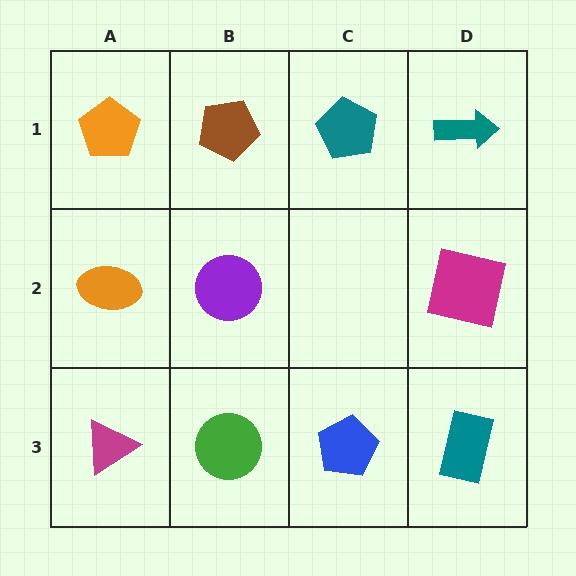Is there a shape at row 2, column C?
No, that cell is empty.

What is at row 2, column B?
A purple circle.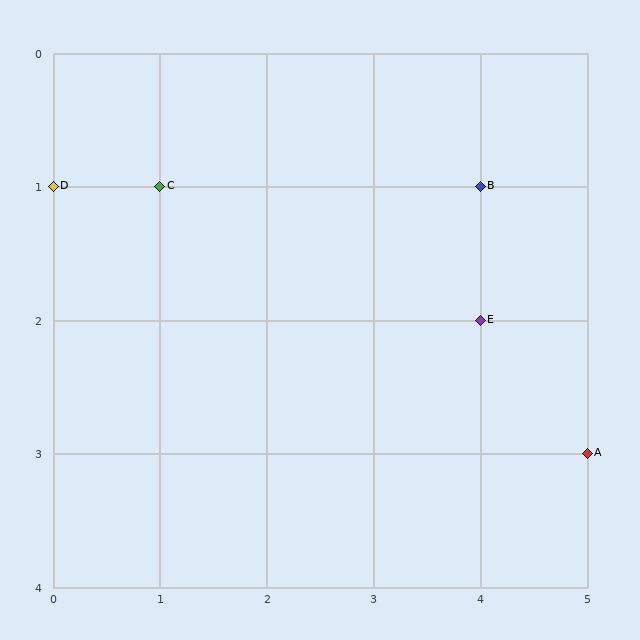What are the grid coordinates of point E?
Point E is at grid coordinates (4, 2).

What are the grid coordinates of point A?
Point A is at grid coordinates (5, 3).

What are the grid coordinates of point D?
Point D is at grid coordinates (0, 1).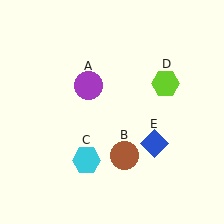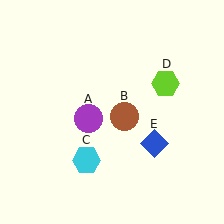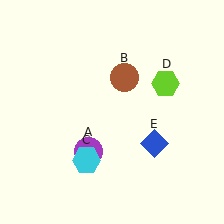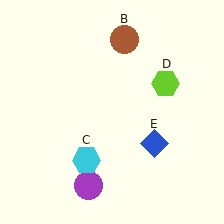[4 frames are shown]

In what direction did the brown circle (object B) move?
The brown circle (object B) moved up.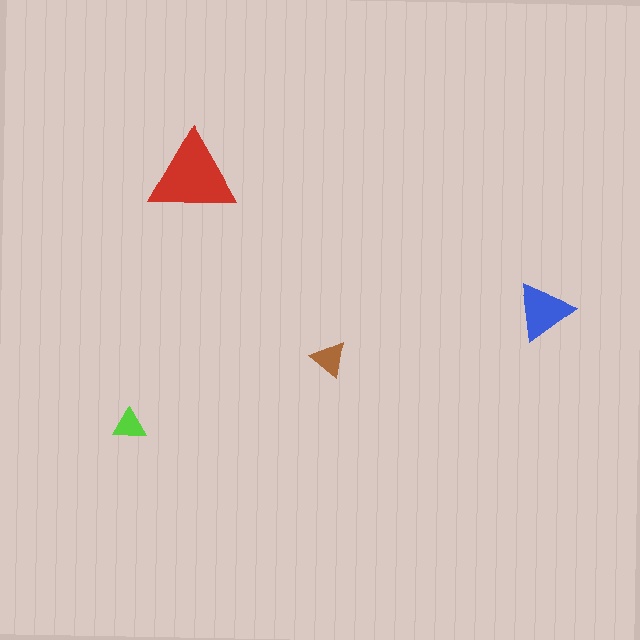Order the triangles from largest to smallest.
the red one, the blue one, the brown one, the lime one.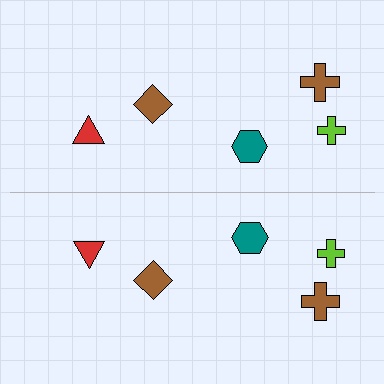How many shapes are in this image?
There are 10 shapes in this image.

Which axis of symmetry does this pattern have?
The pattern has a horizontal axis of symmetry running through the center of the image.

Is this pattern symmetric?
Yes, this pattern has bilateral (reflection) symmetry.